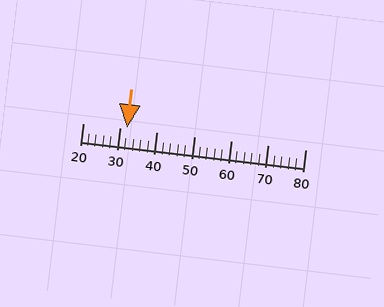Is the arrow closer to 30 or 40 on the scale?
The arrow is closer to 30.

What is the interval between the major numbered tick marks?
The major tick marks are spaced 10 units apart.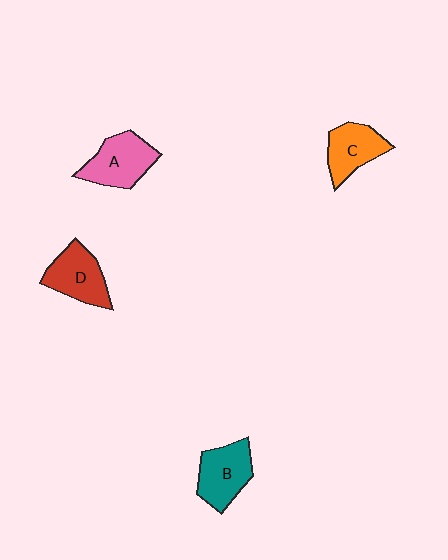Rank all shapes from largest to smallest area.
From largest to smallest: A (pink), B (teal), D (red), C (orange).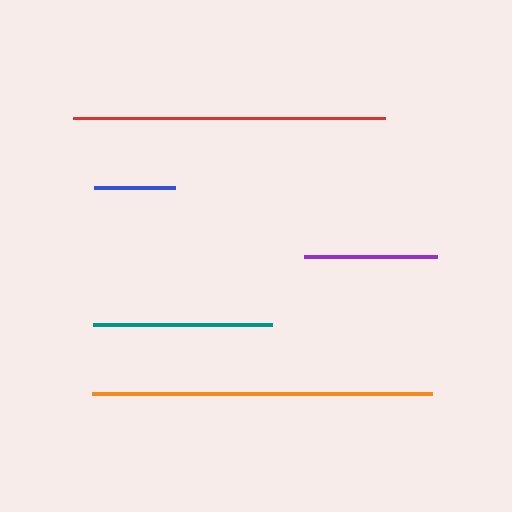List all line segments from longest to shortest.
From longest to shortest: orange, red, teal, purple, blue.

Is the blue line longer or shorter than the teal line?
The teal line is longer than the blue line.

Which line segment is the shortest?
The blue line is the shortest at approximately 81 pixels.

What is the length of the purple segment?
The purple segment is approximately 133 pixels long.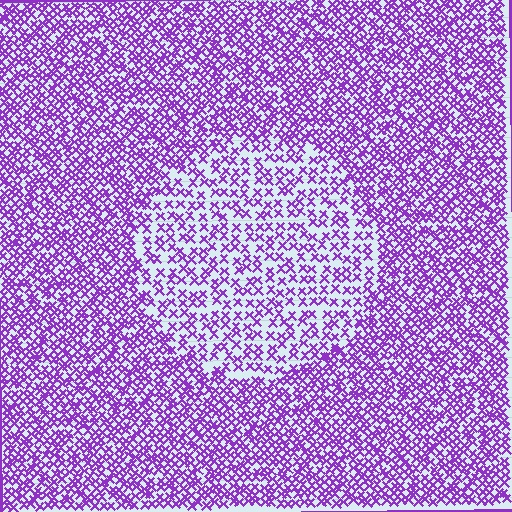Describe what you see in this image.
The image contains small purple elements arranged at two different densities. A circle-shaped region is visible where the elements are less densely packed than the surrounding area.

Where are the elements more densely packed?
The elements are more densely packed outside the circle boundary.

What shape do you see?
I see a circle.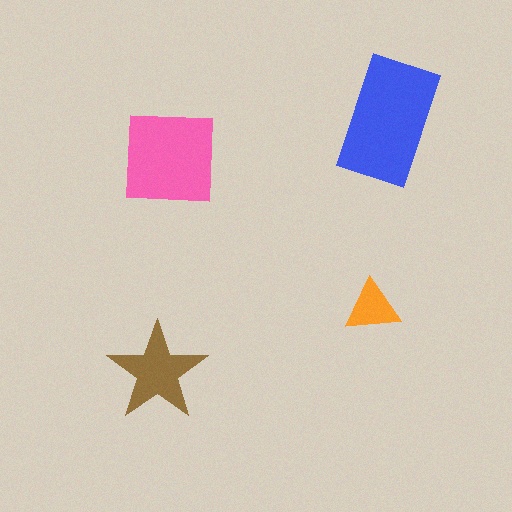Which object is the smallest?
The orange triangle.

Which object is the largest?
The blue rectangle.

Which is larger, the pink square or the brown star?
The pink square.